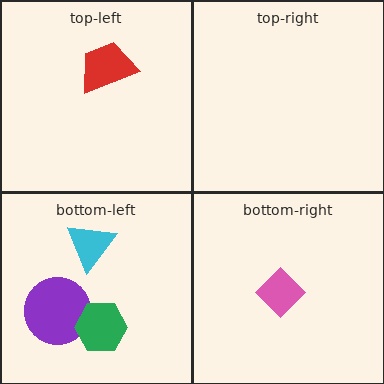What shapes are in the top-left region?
The red trapezoid.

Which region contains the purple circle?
The bottom-left region.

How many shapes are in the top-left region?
1.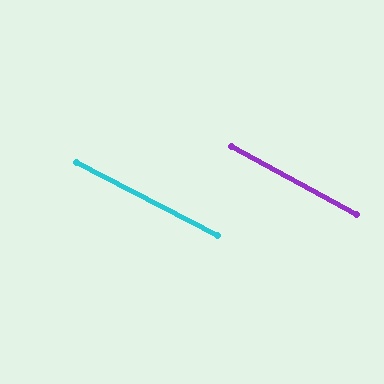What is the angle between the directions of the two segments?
Approximately 1 degree.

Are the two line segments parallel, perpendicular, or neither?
Parallel — their directions differ by only 1.1°.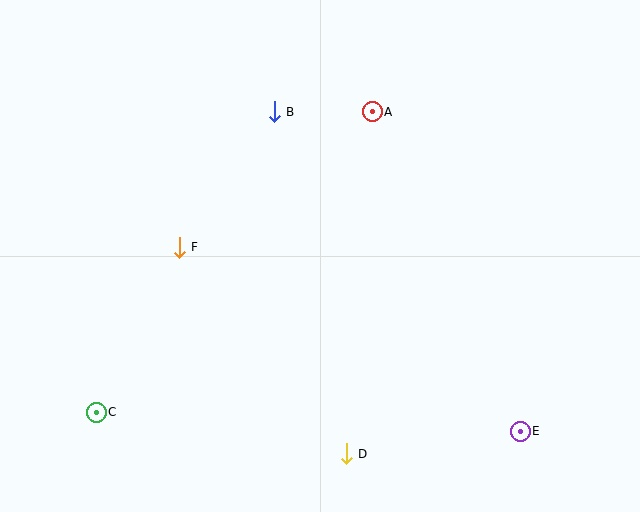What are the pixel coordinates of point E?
Point E is at (520, 431).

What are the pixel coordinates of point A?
Point A is at (372, 112).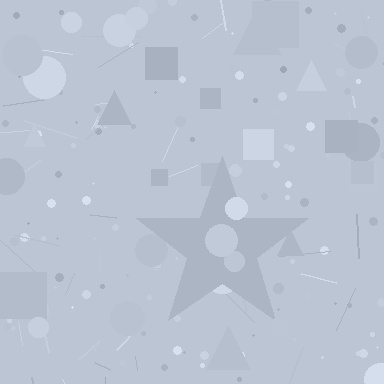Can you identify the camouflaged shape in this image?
The camouflaged shape is a star.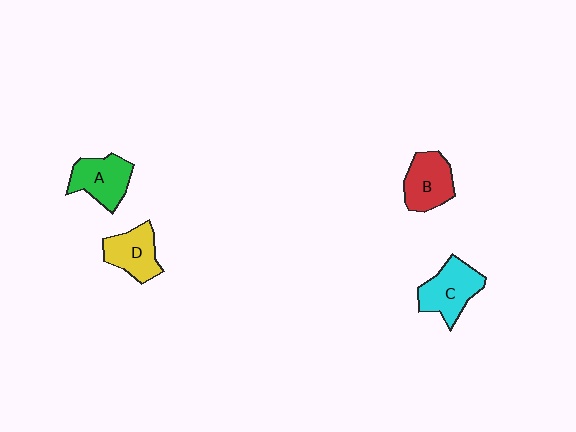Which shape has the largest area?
Shape C (cyan).